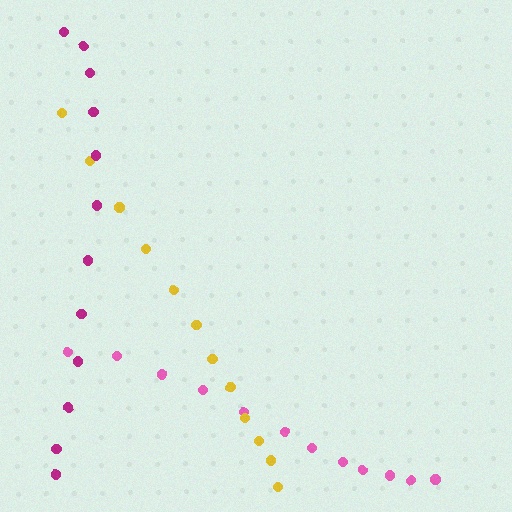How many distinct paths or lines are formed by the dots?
There are 3 distinct paths.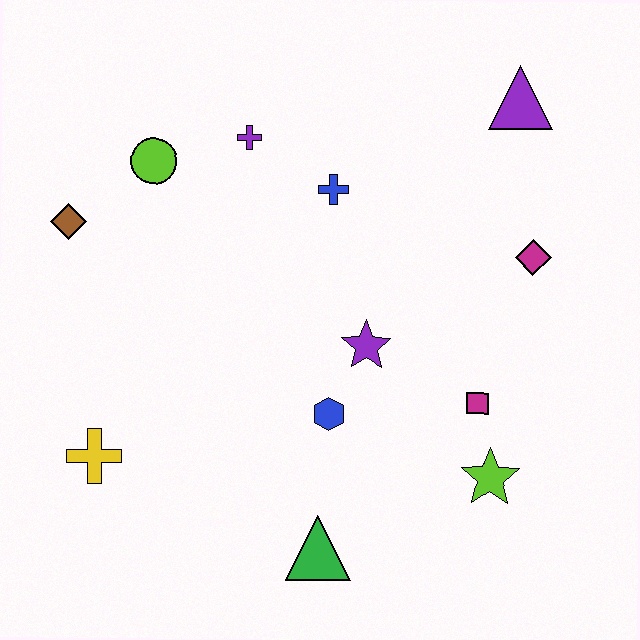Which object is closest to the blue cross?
The purple cross is closest to the blue cross.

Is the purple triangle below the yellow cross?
No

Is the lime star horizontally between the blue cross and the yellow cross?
No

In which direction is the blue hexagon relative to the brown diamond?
The blue hexagon is to the right of the brown diamond.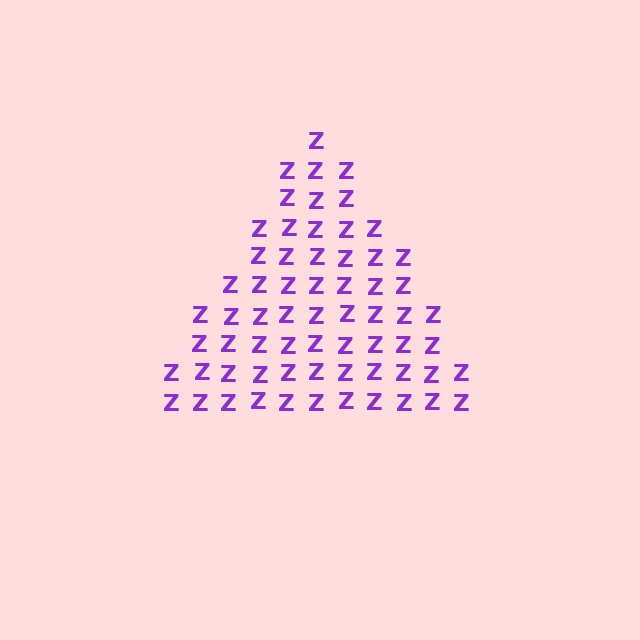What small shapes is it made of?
It is made of small letter Z's.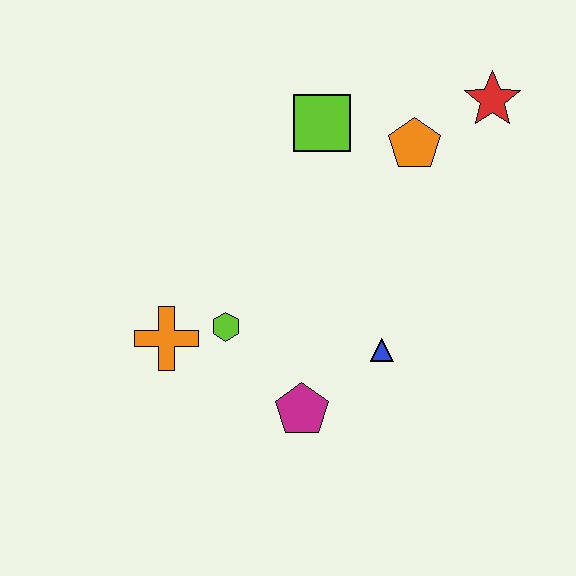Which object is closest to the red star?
The orange pentagon is closest to the red star.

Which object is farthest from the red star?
The orange cross is farthest from the red star.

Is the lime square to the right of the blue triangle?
No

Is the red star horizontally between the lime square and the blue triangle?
No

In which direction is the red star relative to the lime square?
The red star is to the right of the lime square.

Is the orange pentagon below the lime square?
Yes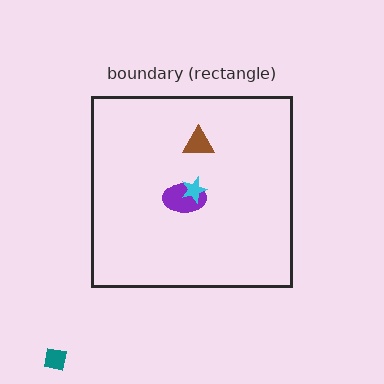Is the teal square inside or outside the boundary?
Outside.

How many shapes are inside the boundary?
3 inside, 1 outside.